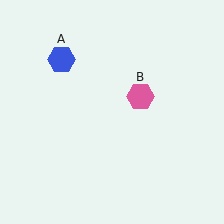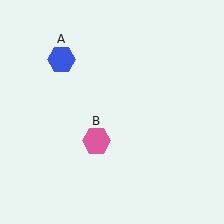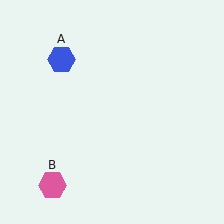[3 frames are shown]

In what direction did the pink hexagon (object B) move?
The pink hexagon (object B) moved down and to the left.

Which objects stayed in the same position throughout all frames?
Blue hexagon (object A) remained stationary.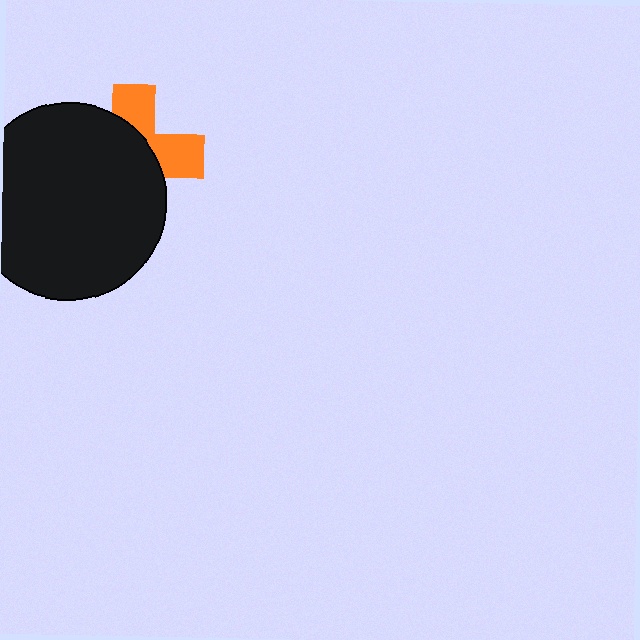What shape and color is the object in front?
The object in front is a black circle.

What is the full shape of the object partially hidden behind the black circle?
The partially hidden object is an orange cross.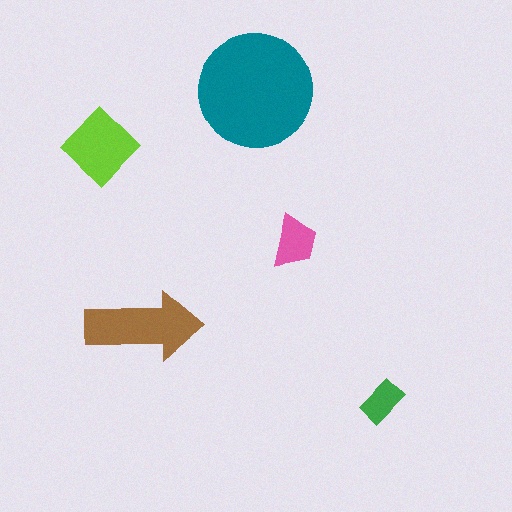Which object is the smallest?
The green rectangle.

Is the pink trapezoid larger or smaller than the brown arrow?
Smaller.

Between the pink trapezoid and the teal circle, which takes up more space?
The teal circle.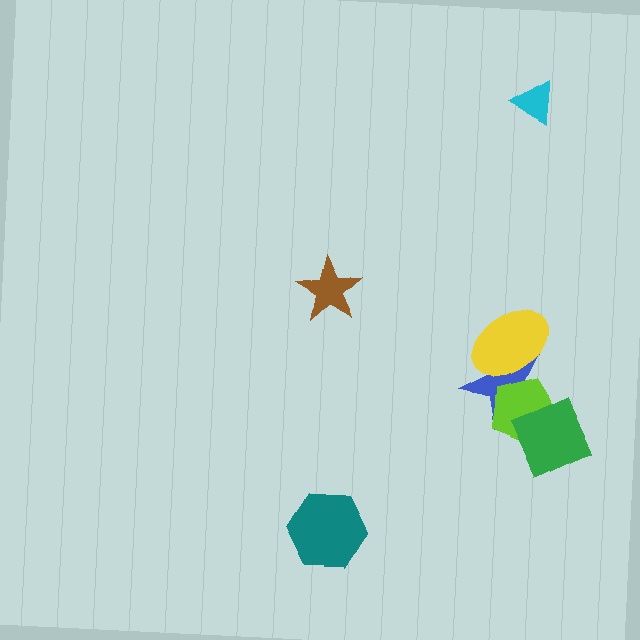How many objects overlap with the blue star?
3 objects overlap with the blue star.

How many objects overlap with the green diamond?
2 objects overlap with the green diamond.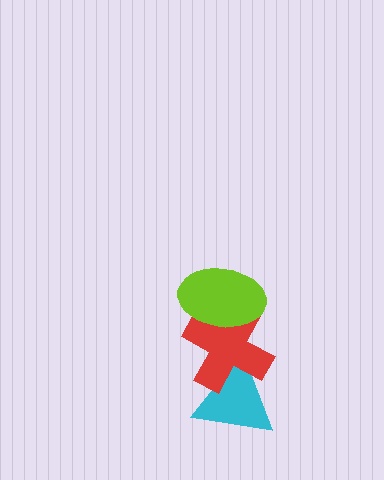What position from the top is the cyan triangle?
The cyan triangle is 3rd from the top.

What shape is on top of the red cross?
The lime ellipse is on top of the red cross.